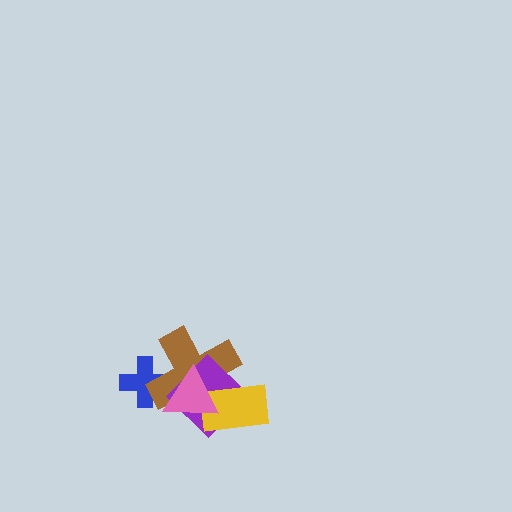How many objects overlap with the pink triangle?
4 objects overlap with the pink triangle.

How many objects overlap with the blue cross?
2 objects overlap with the blue cross.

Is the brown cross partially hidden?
Yes, it is partially covered by another shape.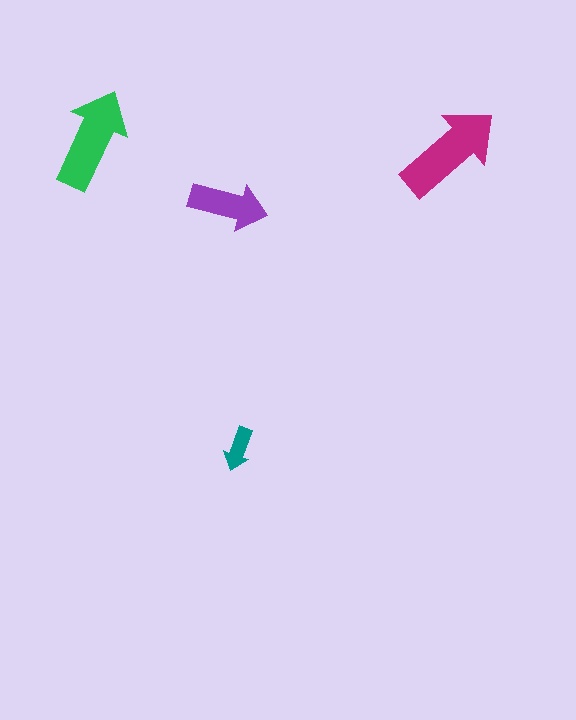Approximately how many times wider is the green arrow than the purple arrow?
About 1.5 times wider.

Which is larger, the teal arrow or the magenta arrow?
The magenta one.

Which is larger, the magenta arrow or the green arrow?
The magenta one.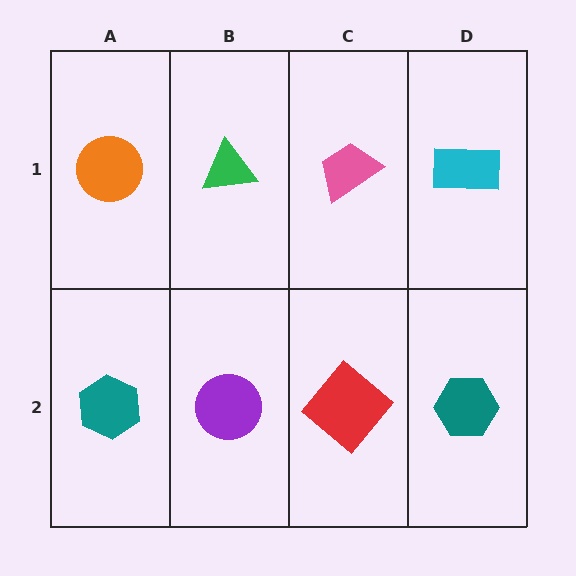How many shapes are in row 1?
4 shapes.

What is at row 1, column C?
A pink trapezoid.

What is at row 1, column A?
An orange circle.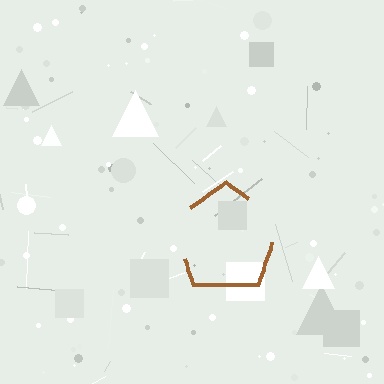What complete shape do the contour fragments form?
The contour fragments form a pentagon.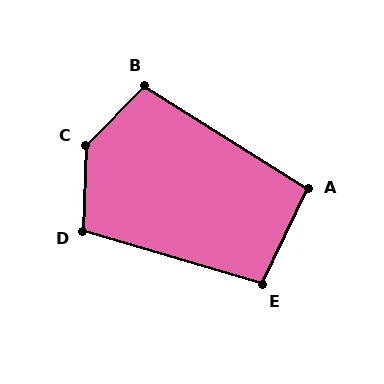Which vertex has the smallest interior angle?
A, at approximately 96 degrees.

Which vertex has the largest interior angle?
C, at approximately 137 degrees.